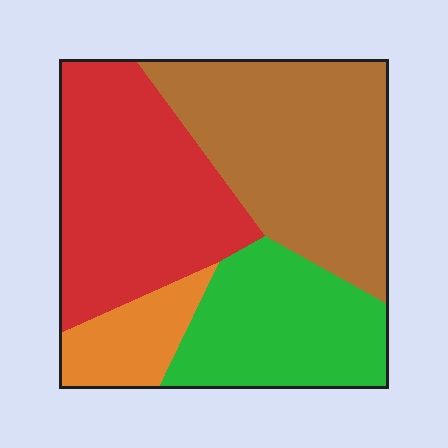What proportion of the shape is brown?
Brown covers roughly 35% of the shape.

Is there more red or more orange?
Red.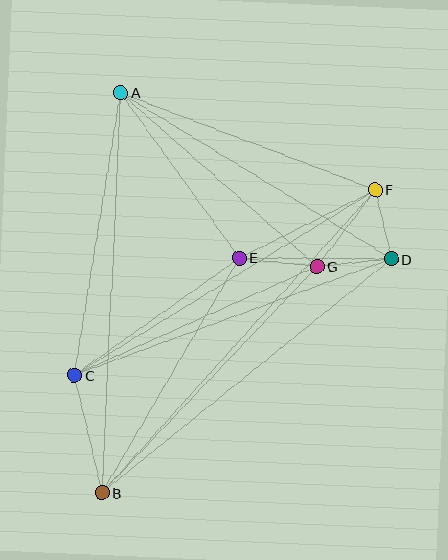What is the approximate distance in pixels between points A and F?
The distance between A and F is approximately 273 pixels.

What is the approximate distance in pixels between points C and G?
The distance between C and G is approximately 266 pixels.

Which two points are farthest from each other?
Points B and F are farthest from each other.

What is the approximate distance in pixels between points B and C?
The distance between B and C is approximately 120 pixels.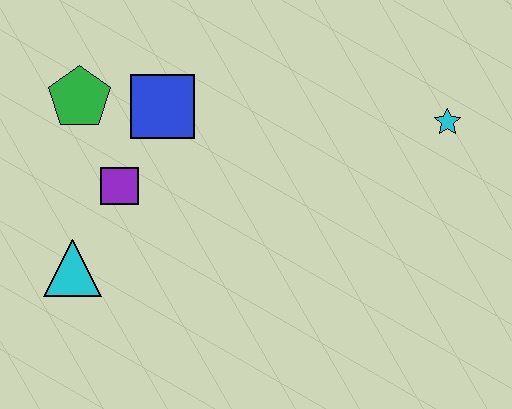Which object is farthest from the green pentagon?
The cyan star is farthest from the green pentagon.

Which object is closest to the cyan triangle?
The purple square is closest to the cyan triangle.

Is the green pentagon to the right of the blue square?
No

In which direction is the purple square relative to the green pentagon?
The purple square is below the green pentagon.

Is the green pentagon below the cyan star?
No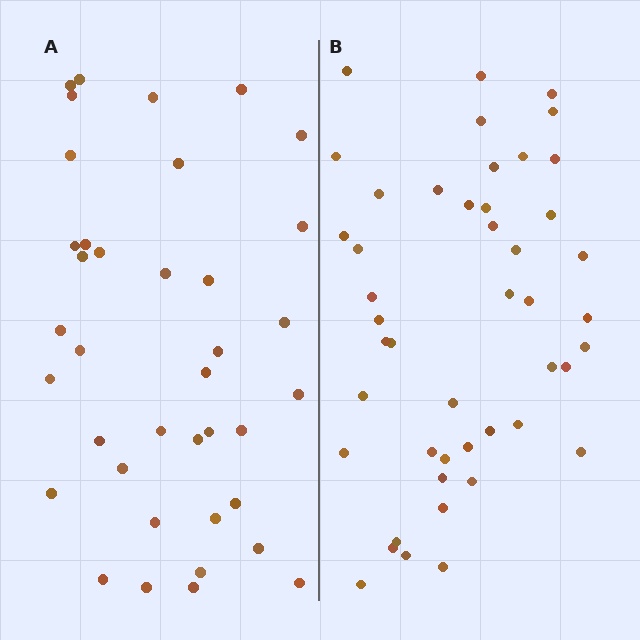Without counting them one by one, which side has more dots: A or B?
Region B (the right region) has more dots.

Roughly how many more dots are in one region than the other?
Region B has roughly 8 or so more dots than region A.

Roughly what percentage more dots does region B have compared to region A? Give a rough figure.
About 20% more.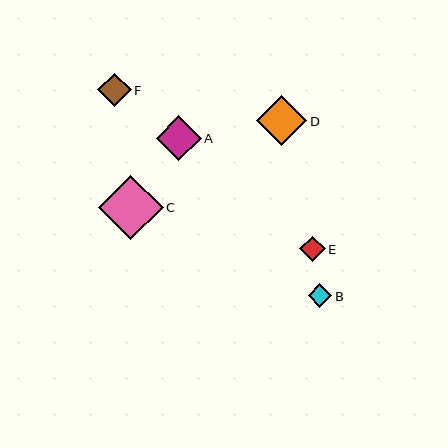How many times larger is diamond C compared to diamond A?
Diamond C is approximately 1.4 times the size of diamond A.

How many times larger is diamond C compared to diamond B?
Diamond C is approximately 2.7 times the size of diamond B.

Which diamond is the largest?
Diamond C is the largest with a size of approximately 64 pixels.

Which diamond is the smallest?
Diamond B is the smallest with a size of approximately 24 pixels.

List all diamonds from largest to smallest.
From largest to smallest: C, D, A, F, E, B.